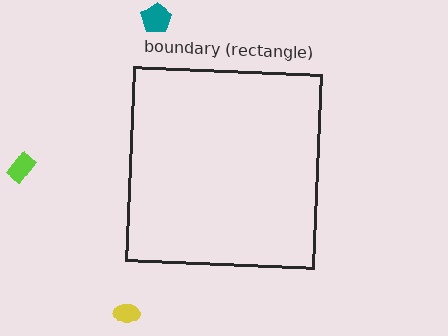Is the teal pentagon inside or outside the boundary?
Outside.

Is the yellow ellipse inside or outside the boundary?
Outside.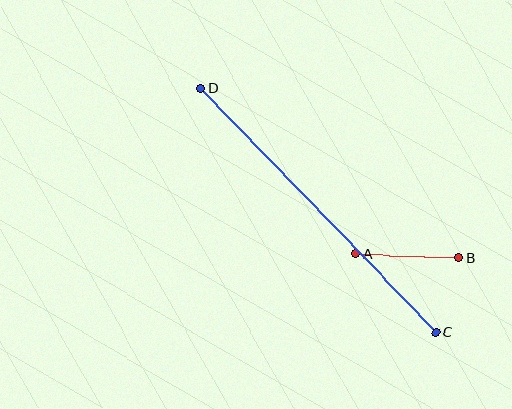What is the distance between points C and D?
The distance is approximately 339 pixels.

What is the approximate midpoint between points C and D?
The midpoint is at approximately (319, 210) pixels.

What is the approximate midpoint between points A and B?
The midpoint is at approximately (407, 256) pixels.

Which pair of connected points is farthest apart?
Points C and D are farthest apart.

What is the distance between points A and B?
The distance is approximately 103 pixels.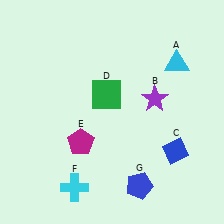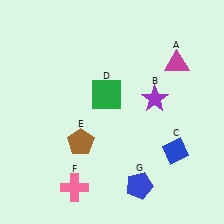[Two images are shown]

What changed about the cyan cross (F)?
In Image 1, F is cyan. In Image 2, it changed to pink.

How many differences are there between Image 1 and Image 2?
There are 3 differences between the two images.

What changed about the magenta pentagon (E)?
In Image 1, E is magenta. In Image 2, it changed to brown.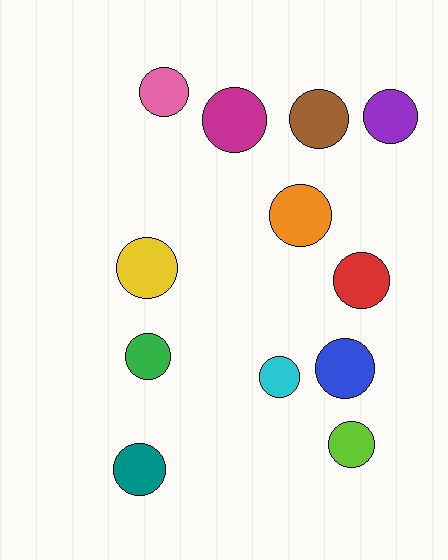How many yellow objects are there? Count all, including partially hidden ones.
There is 1 yellow object.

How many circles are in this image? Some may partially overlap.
There are 12 circles.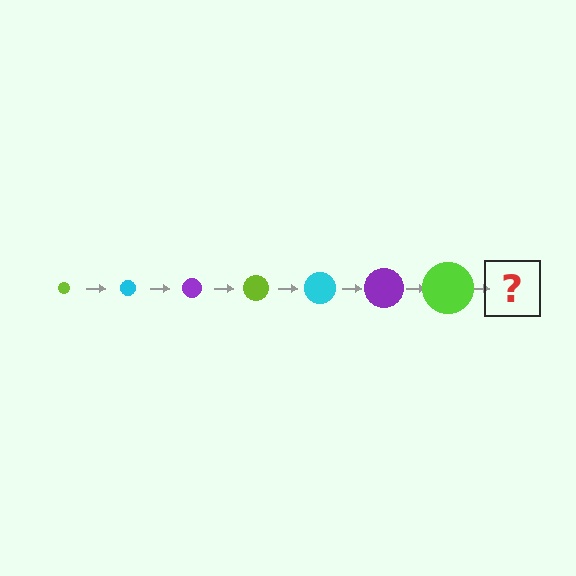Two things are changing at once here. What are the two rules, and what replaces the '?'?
The two rules are that the circle grows larger each step and the color cycles through lime, cyan, and purple. The '?' should be a cyan circle, larger than the previous one.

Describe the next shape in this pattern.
It should be a cyan circle, larger than the previous one.